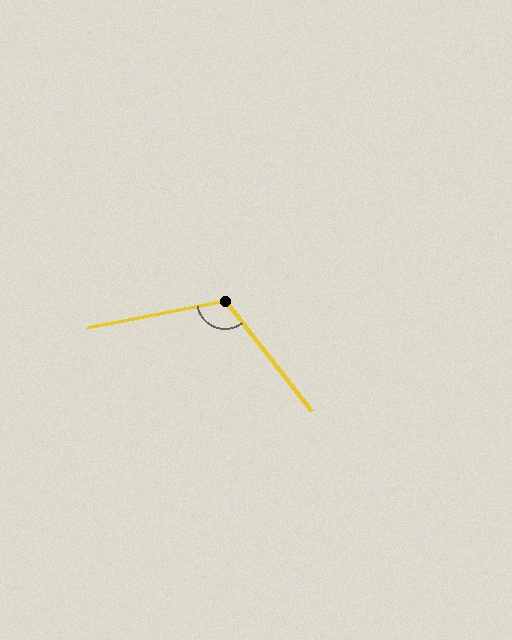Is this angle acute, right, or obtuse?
It is obtuse.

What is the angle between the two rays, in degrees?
Approximately 117 degrees.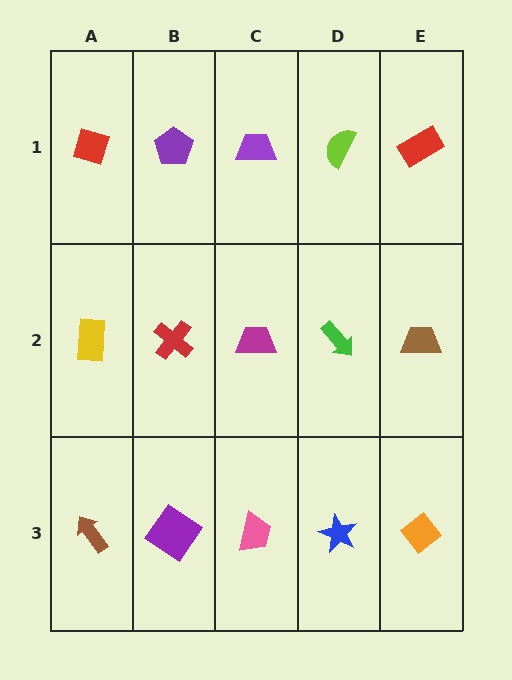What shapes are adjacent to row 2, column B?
A purple pentagon (row 1, column B), a purple diamond (row 3, column B), a yellow rectangle (row 2, column A), a magenta trapezoid (row 2, column C).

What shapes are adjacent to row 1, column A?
A yellow rectangle (row 2, column A), a purple pentagon (row 1, column B).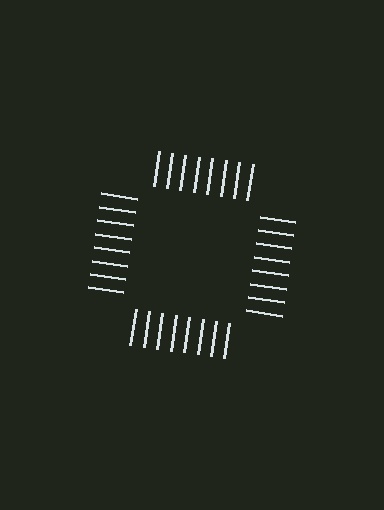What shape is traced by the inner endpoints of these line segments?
An illusory square — the line segments terminate on its edges but no continuous stroke is drawn.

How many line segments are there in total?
32 — 8 along each of the 4 edges.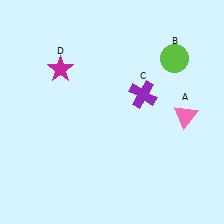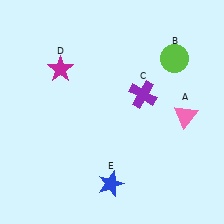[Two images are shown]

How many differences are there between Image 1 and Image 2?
There is 1 difference between the two images.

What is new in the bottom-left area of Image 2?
A blue star (E) was added in the bottom-left area of Image 2.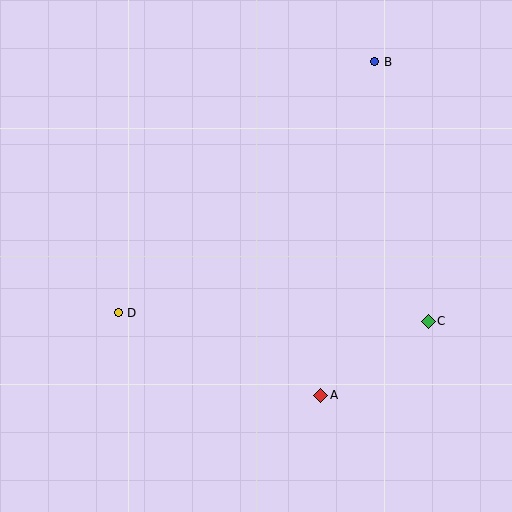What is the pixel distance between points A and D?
The distance between A and D is 219 pixels.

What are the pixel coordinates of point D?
Point D is at (118, 313).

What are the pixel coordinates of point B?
Point B is at (375, 62).